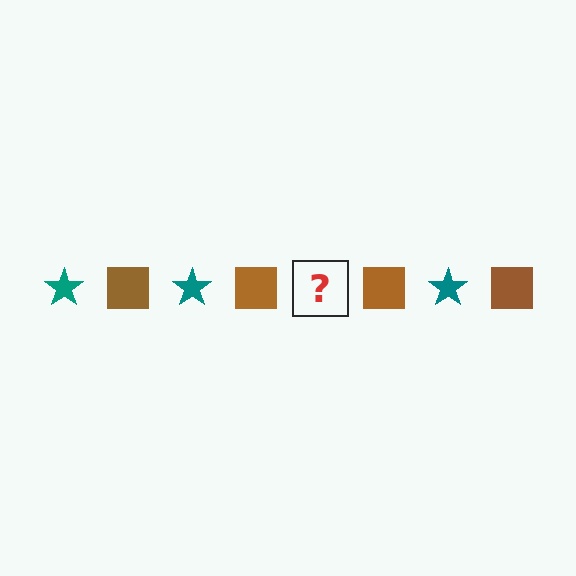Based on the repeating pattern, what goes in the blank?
The blank should be a teal star.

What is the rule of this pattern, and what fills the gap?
The rule is that the pattern alternates between teal star and brown square. The gap should be filled with a teal star.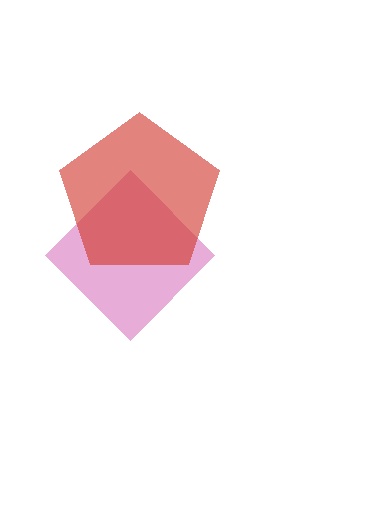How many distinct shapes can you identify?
There are 2 distinct shapes: a magenta diamond, a red pentagon.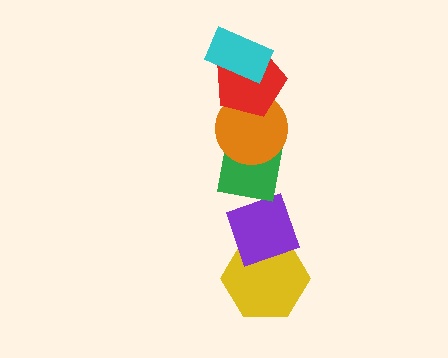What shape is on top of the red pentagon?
The cyan rectangle is on top of the red pentagon.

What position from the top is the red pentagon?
The red pentagon is 2nd from the top.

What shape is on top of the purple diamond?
The green square is on top of the purple diamond.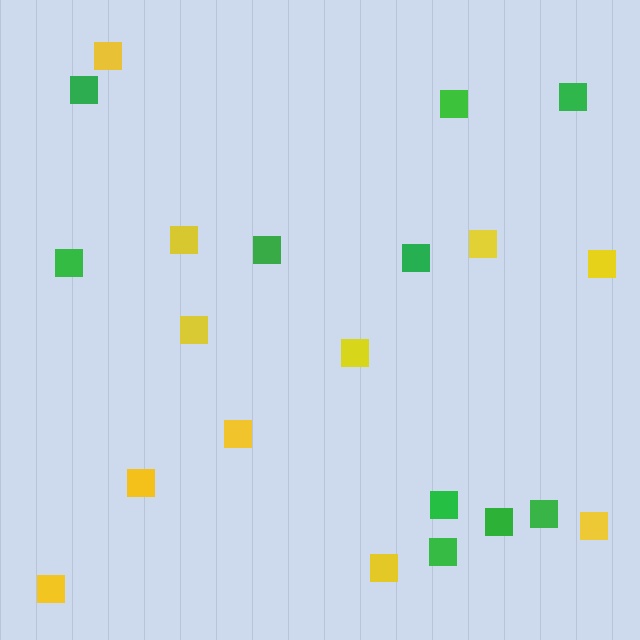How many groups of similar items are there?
There are 2 groups: one group of yellow squares (11) and one group of green squares (10).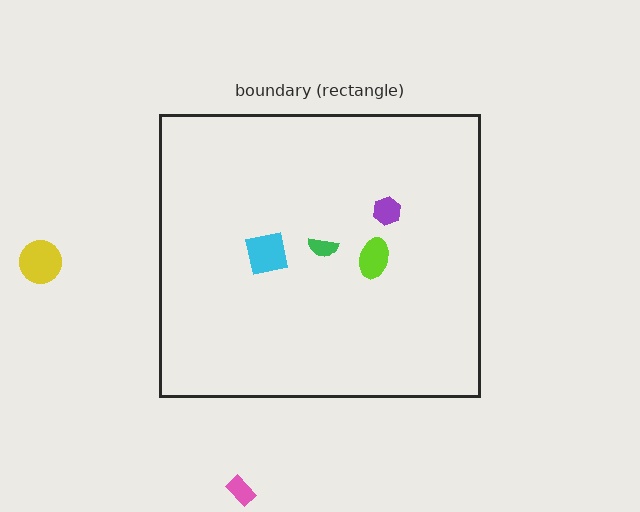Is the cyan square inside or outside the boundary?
Inside.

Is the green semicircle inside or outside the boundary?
Inside.